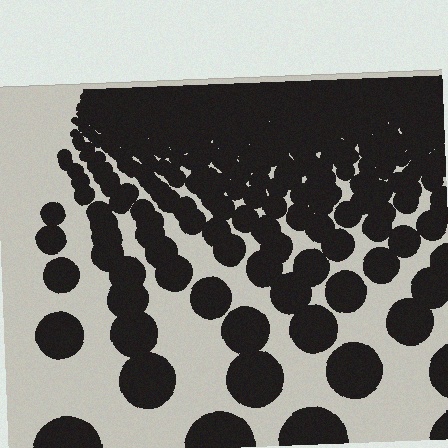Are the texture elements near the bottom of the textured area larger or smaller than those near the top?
Larger. Near the bottom, elements are closer to the viewer and appear at a bigger on-screen size.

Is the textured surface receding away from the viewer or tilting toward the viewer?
The surface is receding away from the viewer. Texture elements get smaller and denser toward the top.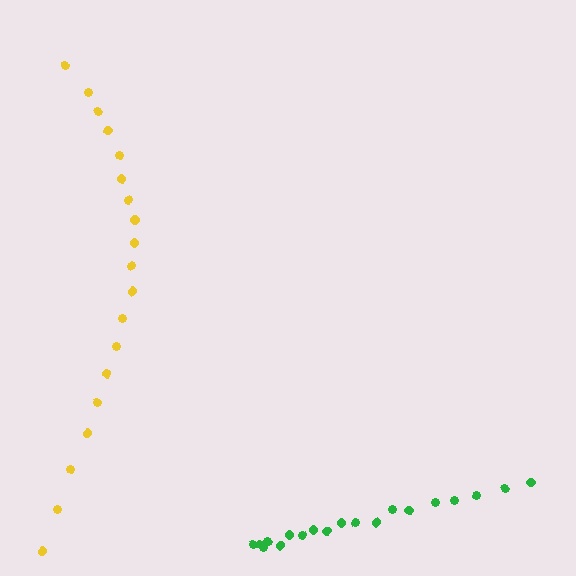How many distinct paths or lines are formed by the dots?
There are 2 distinct paths.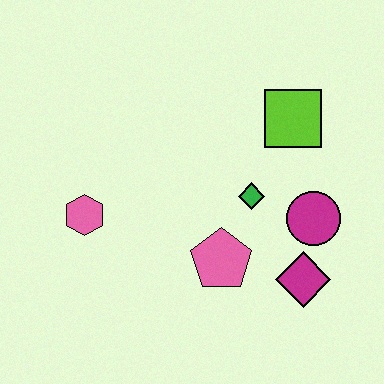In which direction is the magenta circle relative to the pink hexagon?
The magenta circle is to the right of the pink hexagon.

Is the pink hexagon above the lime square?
No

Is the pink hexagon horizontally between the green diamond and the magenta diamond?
No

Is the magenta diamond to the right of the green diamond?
Yes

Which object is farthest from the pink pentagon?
The lime square is farthest from the pink pentagon.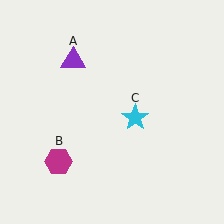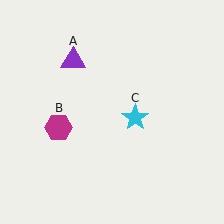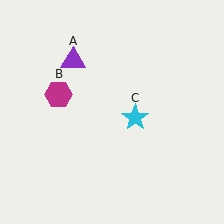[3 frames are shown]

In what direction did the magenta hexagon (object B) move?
The magenta hexagon (object B) moved up.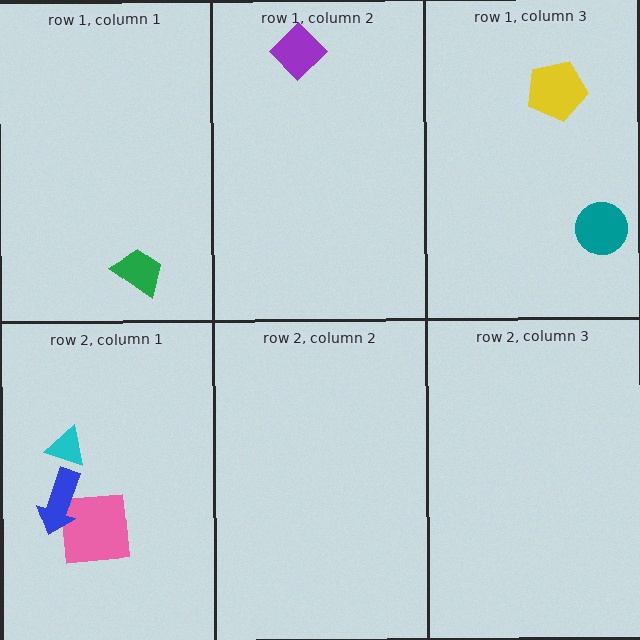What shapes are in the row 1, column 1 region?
The green trapezoid.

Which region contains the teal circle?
The row 1, column 3 region.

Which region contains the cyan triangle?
The row 2, column 1 region.